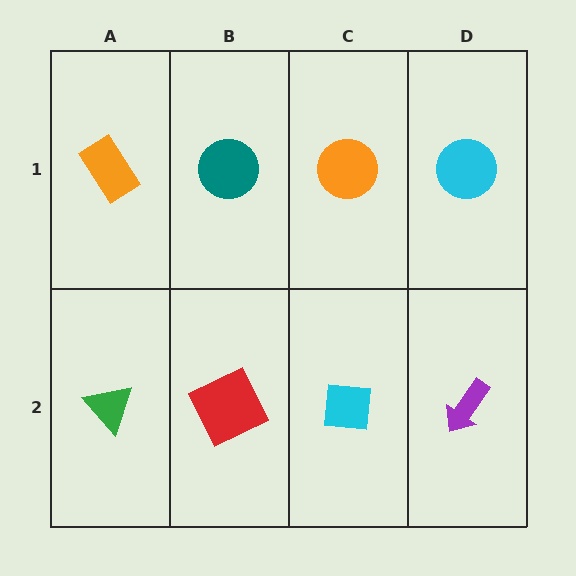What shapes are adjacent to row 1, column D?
A purple arrow (row 2, column D), an orange circle (row 1, column C).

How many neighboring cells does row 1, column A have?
2.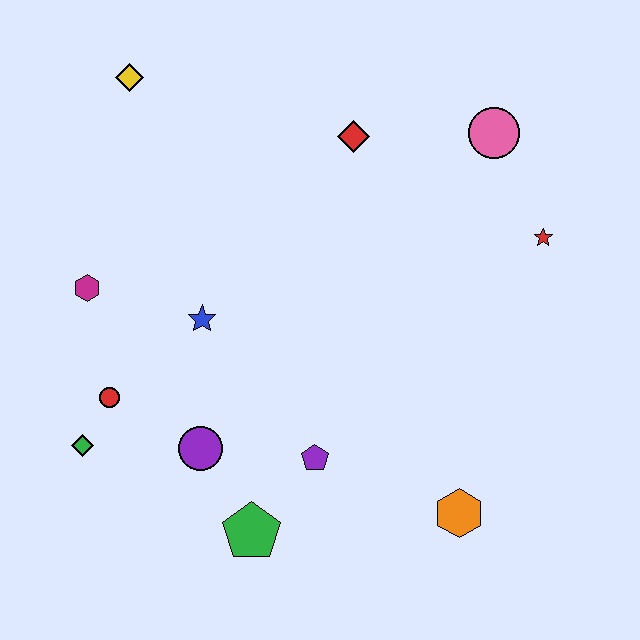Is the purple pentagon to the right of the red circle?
Yes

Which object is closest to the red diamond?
The pink circle is closest to the red diamond.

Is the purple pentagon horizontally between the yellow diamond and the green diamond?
No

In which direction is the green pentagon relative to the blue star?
The green pentagon is below the blue star.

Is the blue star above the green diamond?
Yes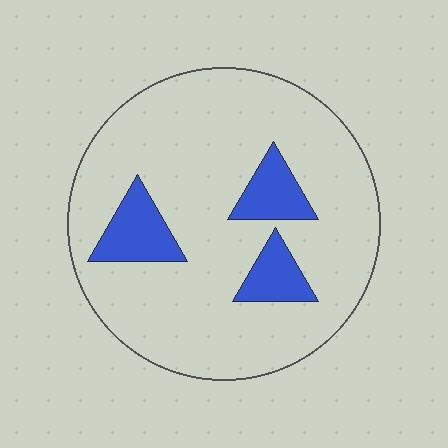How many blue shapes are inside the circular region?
3.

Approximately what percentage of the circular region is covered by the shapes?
Approximately 15%.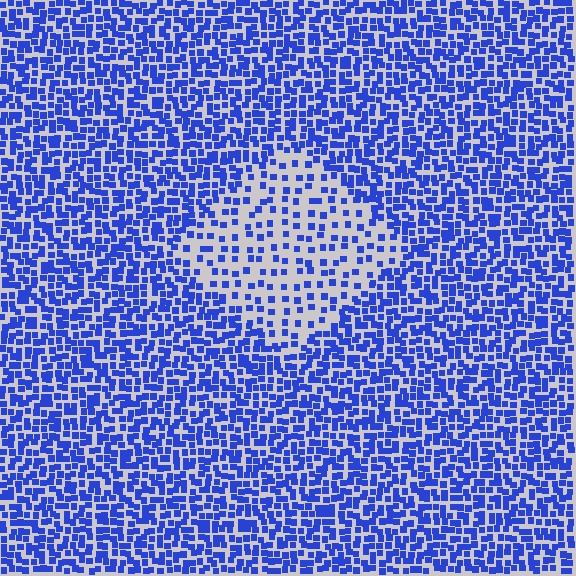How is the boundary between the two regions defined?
The boundary is defined by a change in element density (approximately 2.4x ratio). All elements are the same color, size, and shape.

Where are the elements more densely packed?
The elements are more densely packed outside the diamond boundary.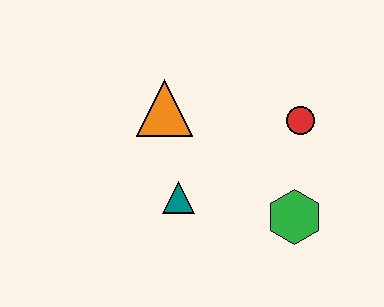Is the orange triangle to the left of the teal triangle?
Yes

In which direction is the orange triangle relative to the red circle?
The orange triangle is to the left of the red circle.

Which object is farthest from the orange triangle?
The green hexagon is farthest from the orange triangle.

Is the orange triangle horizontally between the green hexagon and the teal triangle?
No